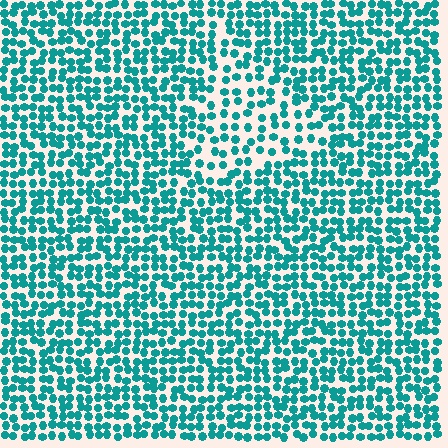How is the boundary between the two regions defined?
The boundary is defined by a change in element density (approximately 1.7x ratio). All elements are the same color, size, and shape.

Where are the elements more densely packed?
The elements are more densely packed outside the triangle boundary.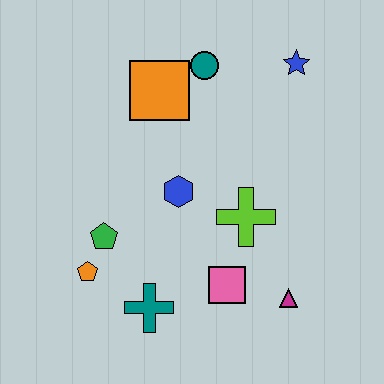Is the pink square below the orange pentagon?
Yes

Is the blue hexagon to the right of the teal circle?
No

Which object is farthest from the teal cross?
The blue star is farthest from the teal cross.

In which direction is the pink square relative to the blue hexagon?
The pink square is below the blue hexagon.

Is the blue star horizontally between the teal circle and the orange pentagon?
No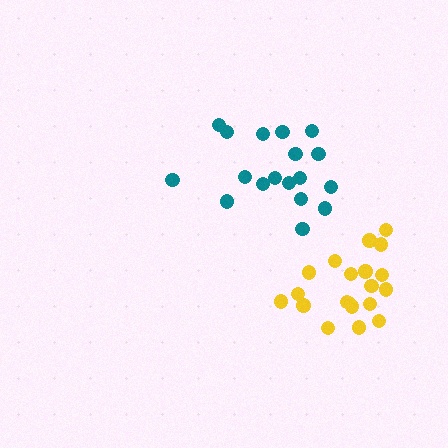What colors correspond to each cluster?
The clusters are colored: teal, yellow.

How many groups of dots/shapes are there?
There are 2 groups.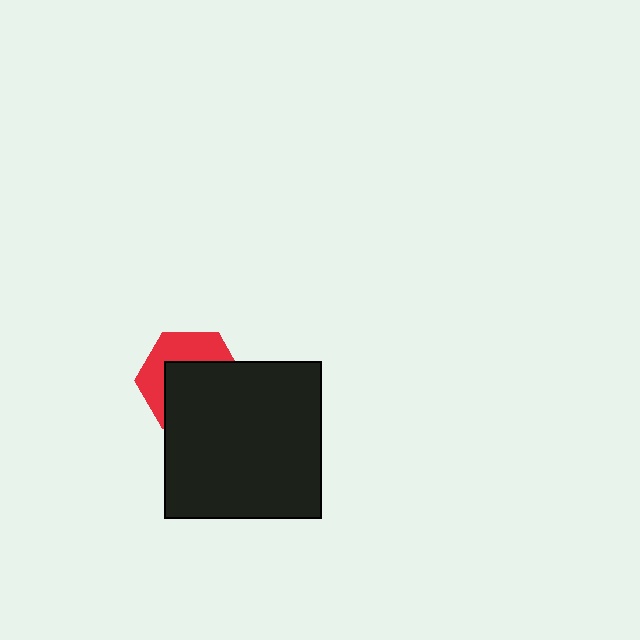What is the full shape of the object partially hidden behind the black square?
The partially hidden object is a red hexagon.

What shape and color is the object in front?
The object in front is a black square.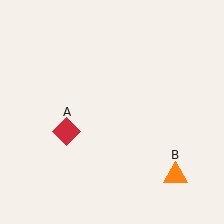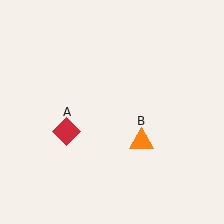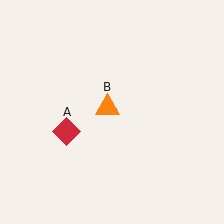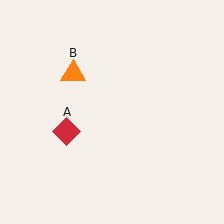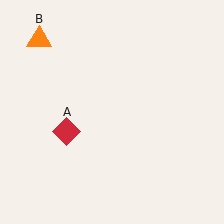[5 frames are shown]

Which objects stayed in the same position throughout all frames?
Red diamond (object A) remained stationary.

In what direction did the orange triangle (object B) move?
The orange triangle (object B) moved up and to the left.